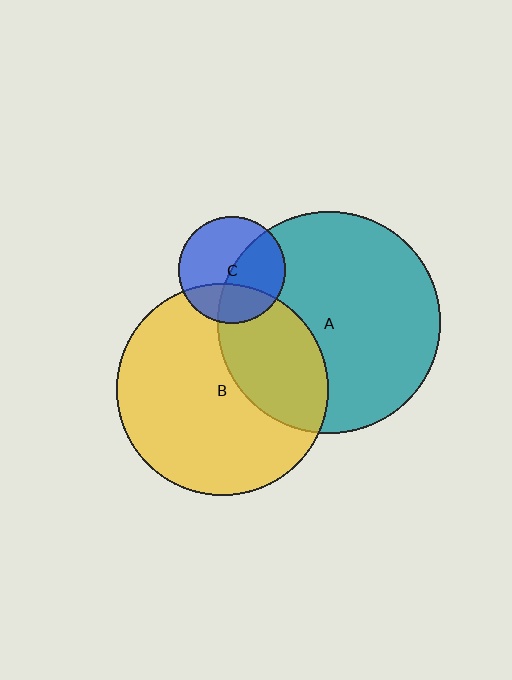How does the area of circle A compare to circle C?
Approximately 4.3 times.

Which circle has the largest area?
Circle A (teal).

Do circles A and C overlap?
Yes.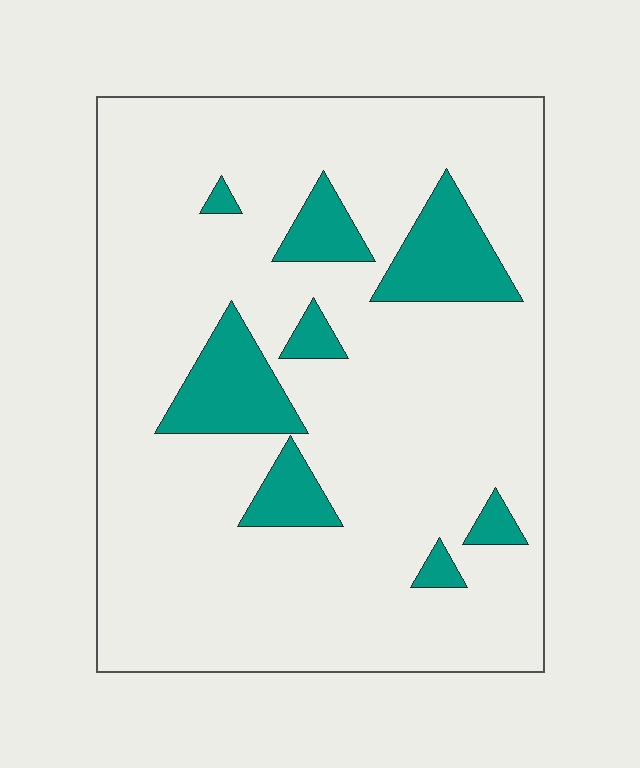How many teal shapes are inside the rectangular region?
8.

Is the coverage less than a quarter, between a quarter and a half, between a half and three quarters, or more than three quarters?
Less than a quarter.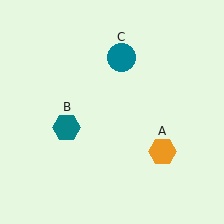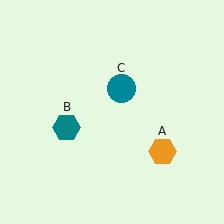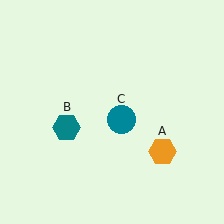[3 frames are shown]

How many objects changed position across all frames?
1 object changed position: teal circle (object C).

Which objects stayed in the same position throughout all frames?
Orange hexagon (object A) and teal hexagon (object B) remained stationary.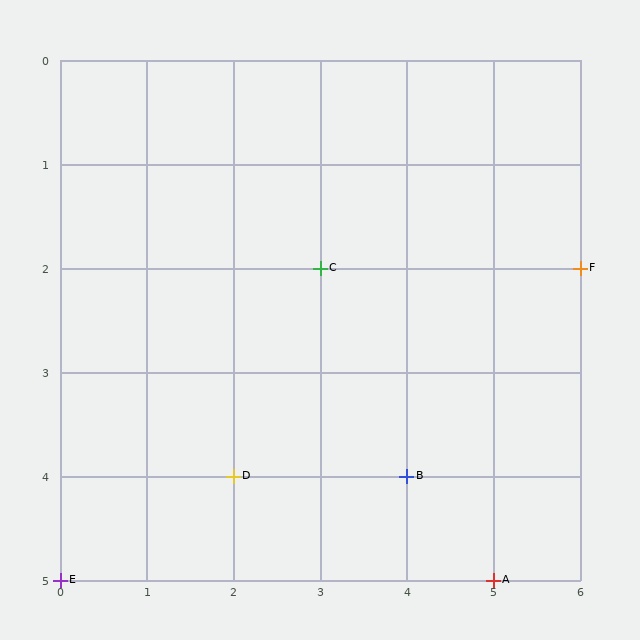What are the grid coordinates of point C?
Point C is at grid coordinates (3, 2).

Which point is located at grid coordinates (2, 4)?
Point D is at (2, 4).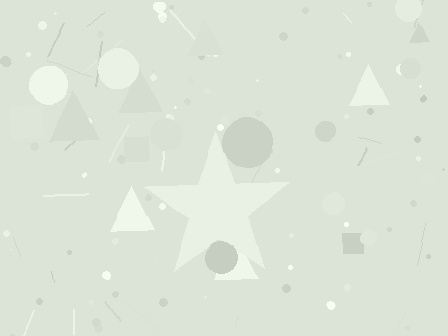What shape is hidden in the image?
A star is hidden in the image.